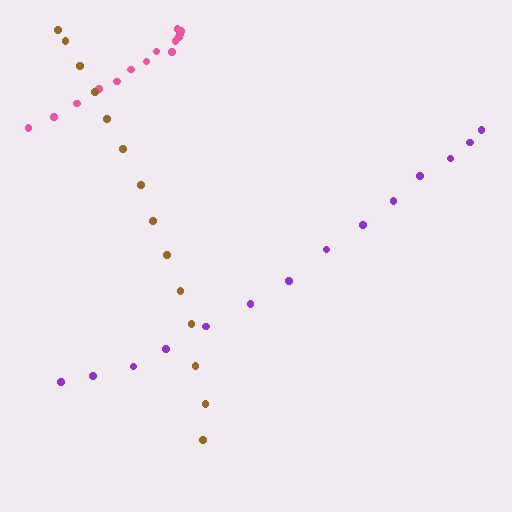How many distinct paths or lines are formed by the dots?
There are 3 distinct paths.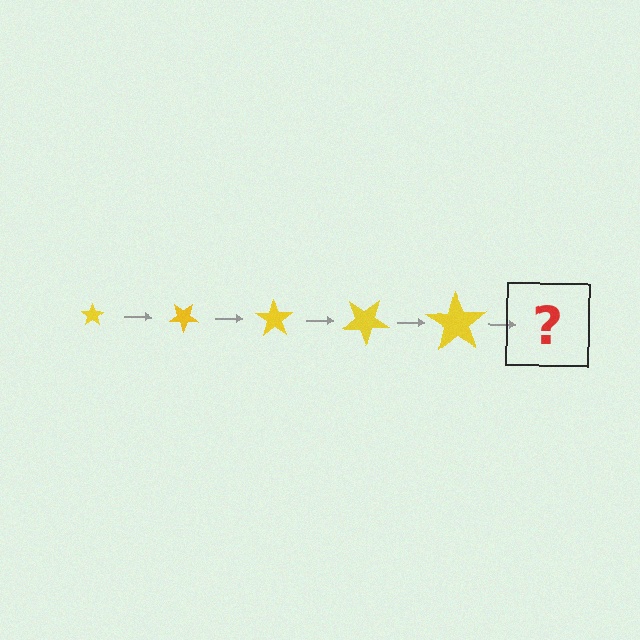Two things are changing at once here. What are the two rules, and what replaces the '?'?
The two rules are that the star grows larger each step and it rotates 35 degrees each step. The '?' should be a star, larger than the previous one and rotated 175 degrees from the start.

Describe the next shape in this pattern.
It should be a star, larger than the previous one and rotated 175 degrees from the start.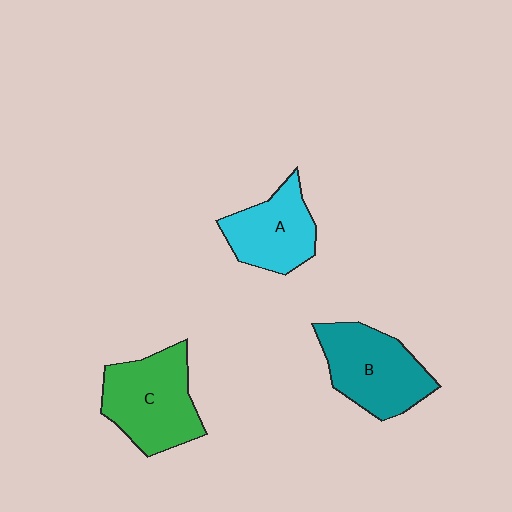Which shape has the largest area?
Shape C (green).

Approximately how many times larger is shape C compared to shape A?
Approximately 1.3 times.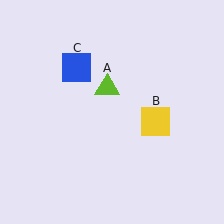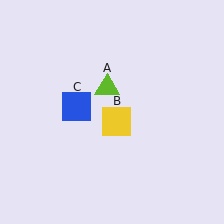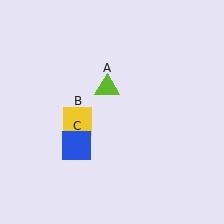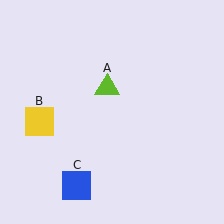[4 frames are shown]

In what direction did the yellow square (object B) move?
The yellow square (object B) moved left.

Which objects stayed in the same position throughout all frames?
Lime triangle (object A) remained stationary.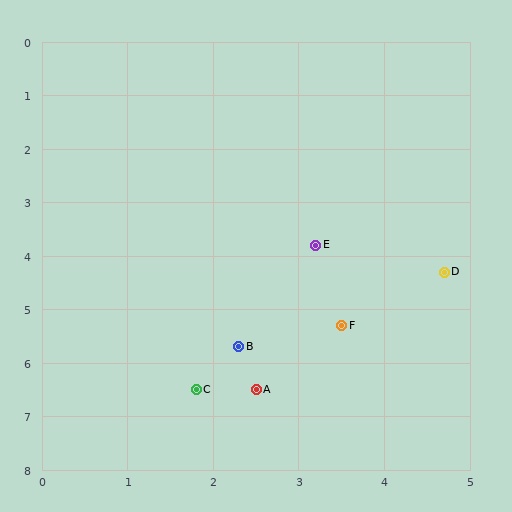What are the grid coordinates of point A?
Point A is at approximately (2.5, 6.5).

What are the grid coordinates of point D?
Point D is at approximately (4.7, 4.3).